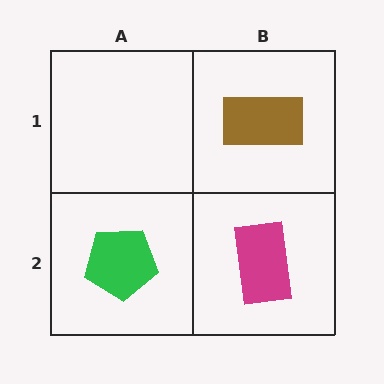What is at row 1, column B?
A brown rectangle.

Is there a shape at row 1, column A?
No, that cell is empty.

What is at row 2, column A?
A green pentagon.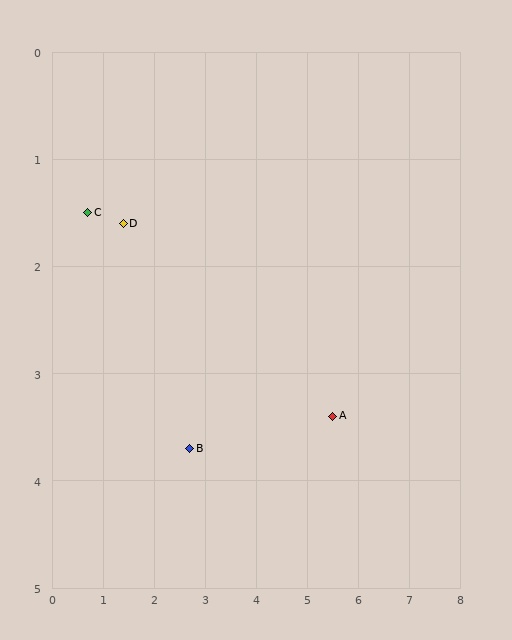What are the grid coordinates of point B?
Point B is at approximately (2.7, 3.7).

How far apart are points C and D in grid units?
Points C and D are about 0.7 grid units apart.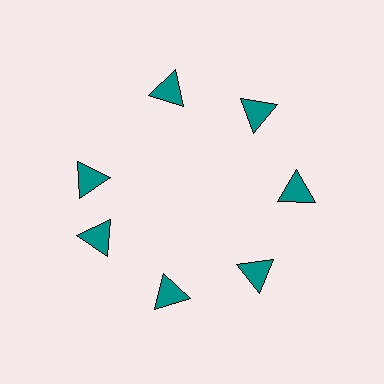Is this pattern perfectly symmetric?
No. The 7 teal triangles are arranged in a ring, but one element near the 10 o'clock position is rotated out of alignment along the ring, breaking the 7-fold rotational symmetry.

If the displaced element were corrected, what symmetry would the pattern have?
It would have 7-fold rotational symmetry — the pattern would map onto itself every 51 degrees.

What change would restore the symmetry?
The symmetry would be restored by rotating it back into even spacing with its neighbors so that all 7 triangles sit at equal angles and equal distance from the center.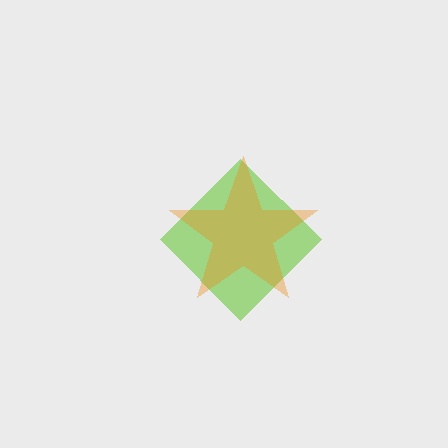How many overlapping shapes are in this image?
There are 2 overlapping shapes in the image.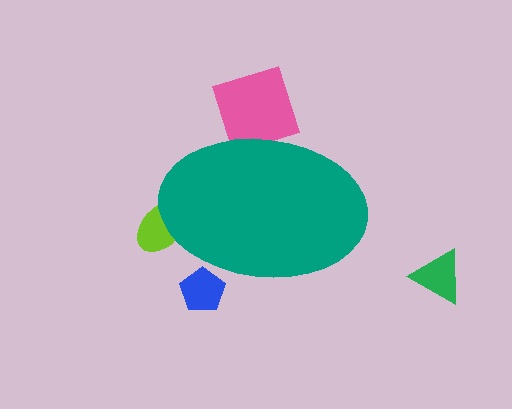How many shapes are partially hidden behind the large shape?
3 shapes are partially hidden.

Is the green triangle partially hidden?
No, the green triangle is fully visible.